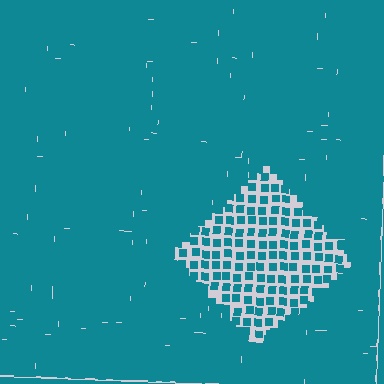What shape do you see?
I see a diamond.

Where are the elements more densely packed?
The elements are more densely packed outside the diamond boundary.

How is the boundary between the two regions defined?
The boundary is defined by a change in element density (approximately 2.5x ratio). All elements are the same color, size, and shape.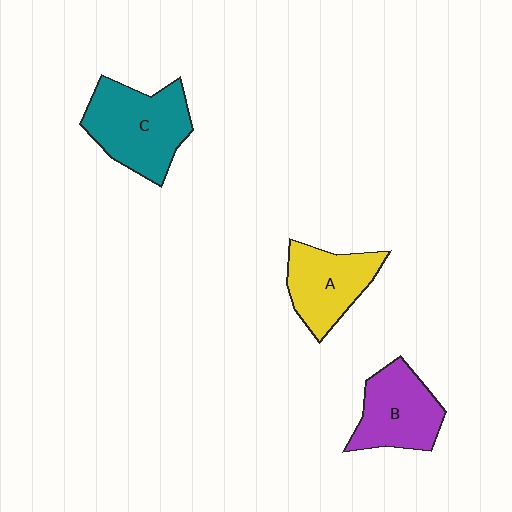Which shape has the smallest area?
Shape A (yellow).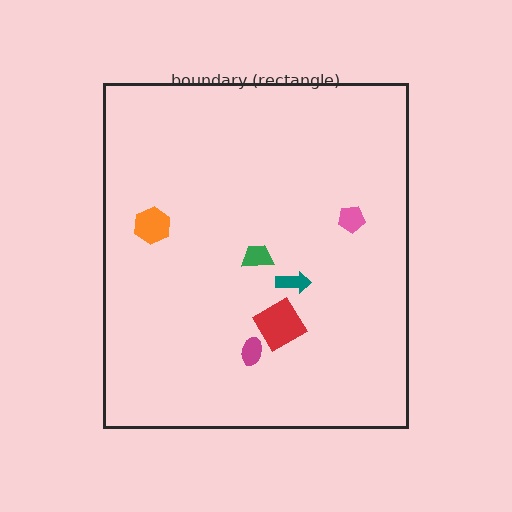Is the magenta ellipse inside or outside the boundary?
Inside.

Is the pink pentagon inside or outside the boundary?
Inside.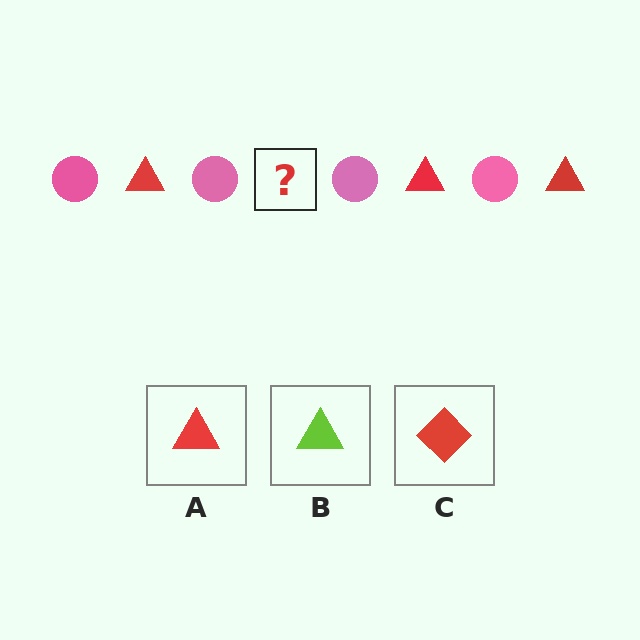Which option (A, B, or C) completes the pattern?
A.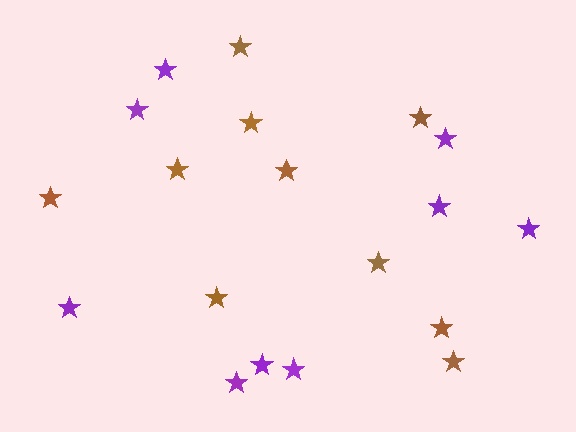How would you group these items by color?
There are 2 groups: one group of purple stars (9) and one group of brown stars (10).